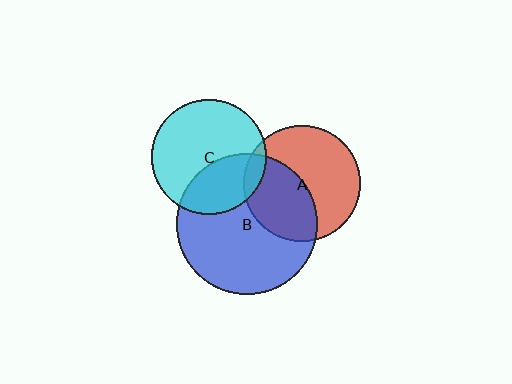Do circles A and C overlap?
Yes.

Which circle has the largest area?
Circle B (blue).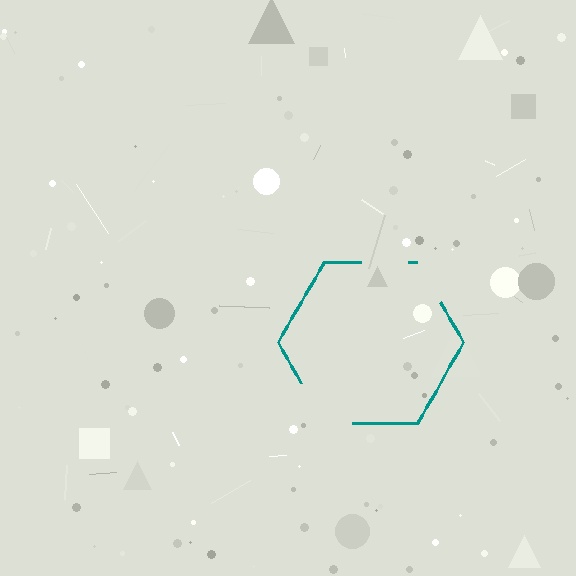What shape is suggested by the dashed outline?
The dashed outline suggests a hexagon.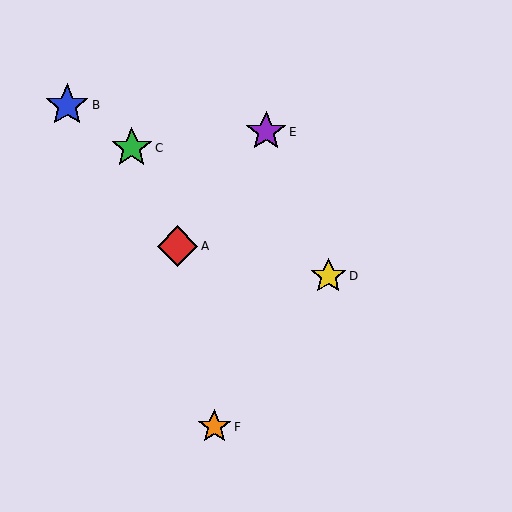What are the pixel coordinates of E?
Object E is at (266, 132).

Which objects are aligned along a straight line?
Objects B, C, D are aligned along a straight line.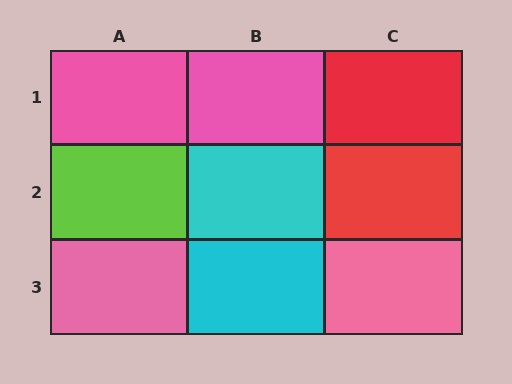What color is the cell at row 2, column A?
Lime.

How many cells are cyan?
2 cells are cyan.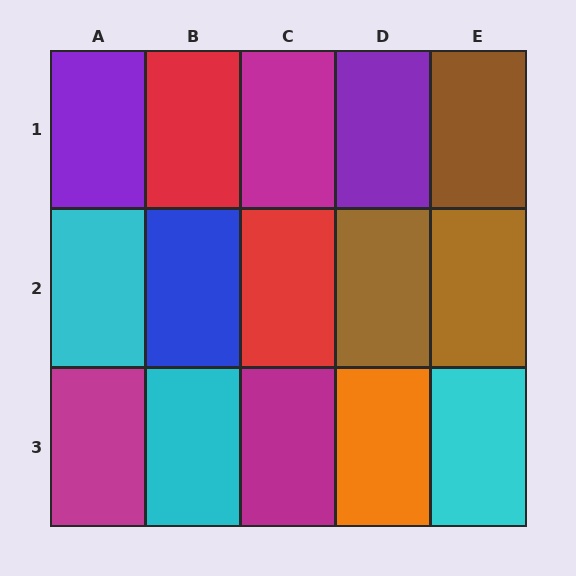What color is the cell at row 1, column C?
Magenta.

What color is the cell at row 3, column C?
Magenta.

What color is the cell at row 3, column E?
Cyan.